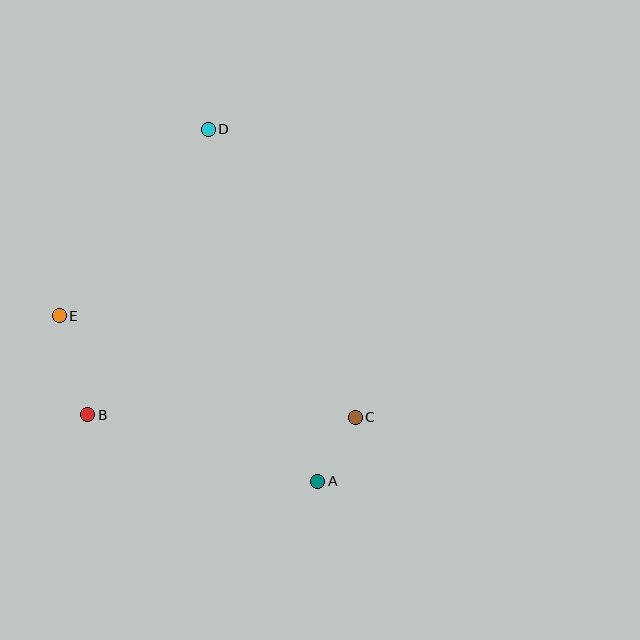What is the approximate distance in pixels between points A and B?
The distance between A and B is approximately 240 pixels.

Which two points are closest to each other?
Points A and C are closest to each other.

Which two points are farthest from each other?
Points A and D are farthest from each other.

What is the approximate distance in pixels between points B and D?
The distance between B and D is approximately 310 pixels.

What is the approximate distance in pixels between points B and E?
The distance between B and E is approximately 103 pixels.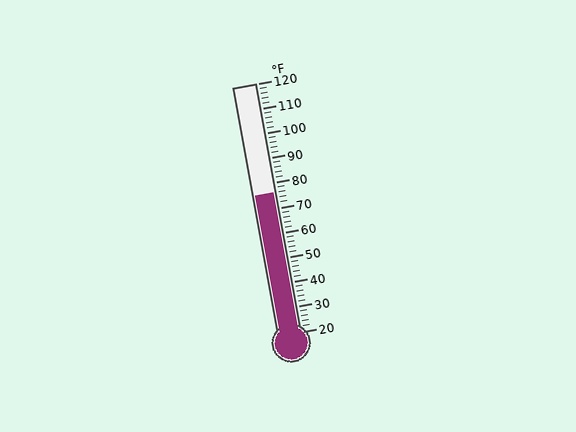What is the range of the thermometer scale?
The thermometer scale ranges from 20°F to 120°F.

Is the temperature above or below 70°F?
The temperature is above 70°F.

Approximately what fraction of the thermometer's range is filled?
The thermometer is filled to approximately 55% of its range.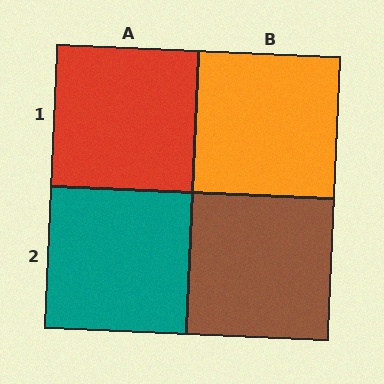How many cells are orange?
1 cell is orange.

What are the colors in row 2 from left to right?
Teal, brown.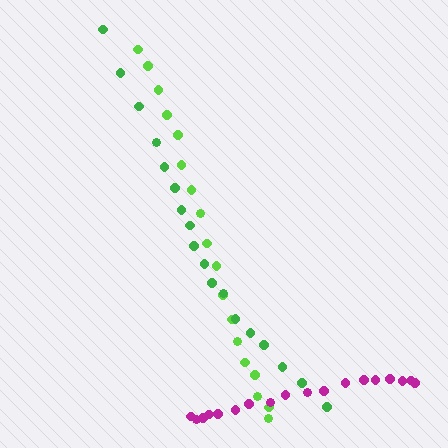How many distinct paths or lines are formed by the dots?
There are 3 distinct paths.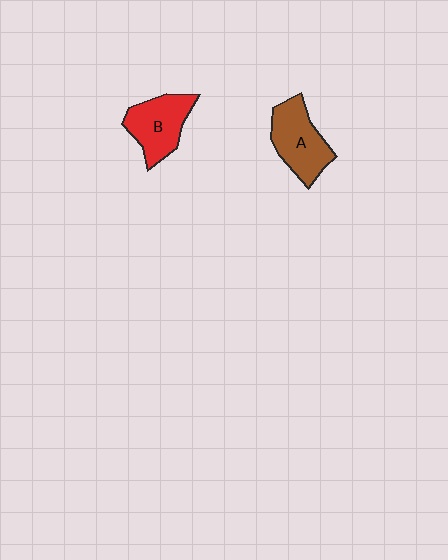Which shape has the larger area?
Shape A (brown).